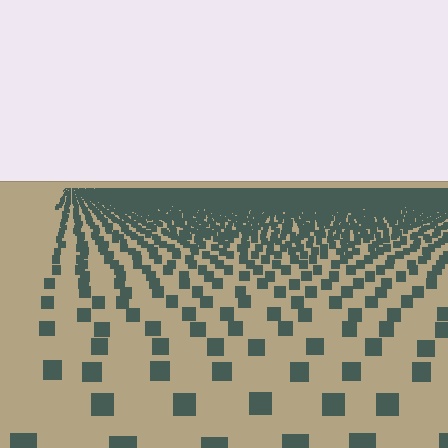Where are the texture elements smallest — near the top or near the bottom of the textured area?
Near the top.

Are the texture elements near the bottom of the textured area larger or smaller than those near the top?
Larger. Near the bottom, elements are closer to the viewer and appear at a bigger on-screen size.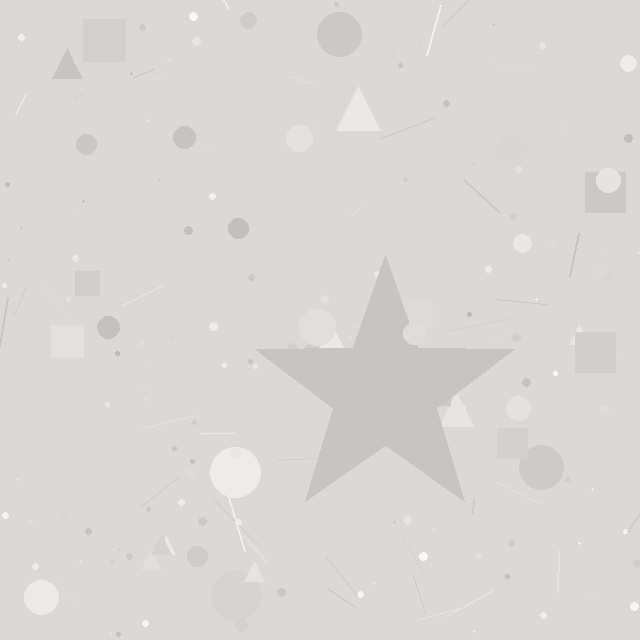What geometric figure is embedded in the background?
A star is embedded in the background.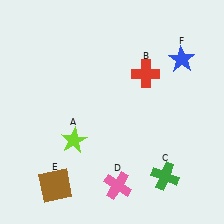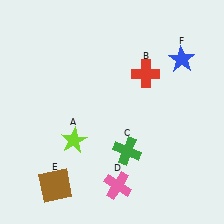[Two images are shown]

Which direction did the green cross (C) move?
The green cross (C) moved left.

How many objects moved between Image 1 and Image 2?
1 object moved between the two images.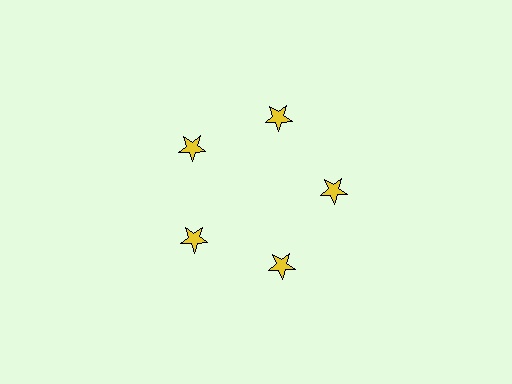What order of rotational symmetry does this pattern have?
This pattern has 5-fold rotational symmetry.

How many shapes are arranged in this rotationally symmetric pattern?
There are 5 shapes, arranged in 5 groups of 1.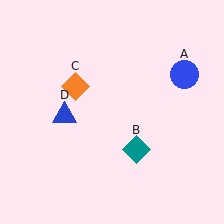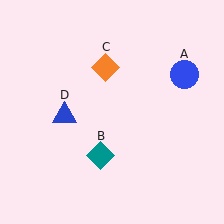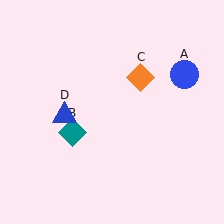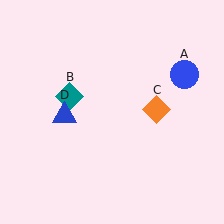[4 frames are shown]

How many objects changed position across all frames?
2 objects changed position: teal diamond (object B), orange diamond (object C).